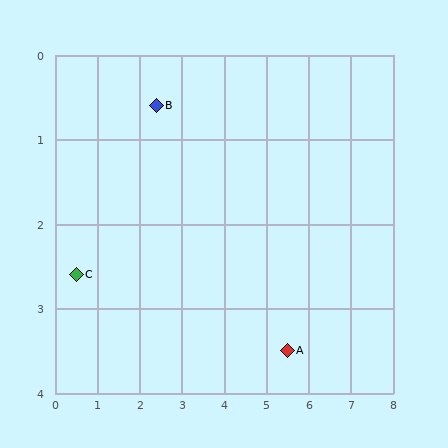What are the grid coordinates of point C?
Point C is at approximately (0.5, 2.6).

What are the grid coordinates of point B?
Point B is at approximately (2.4, 0.6).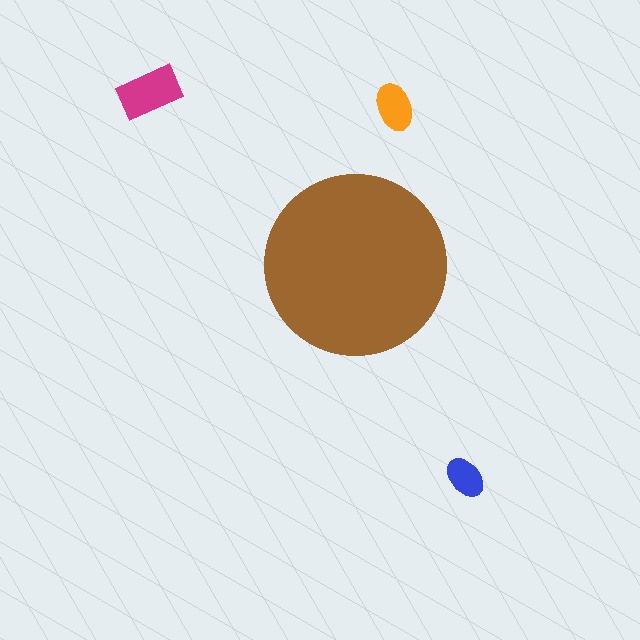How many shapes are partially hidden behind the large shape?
0 shapes are partially hidden.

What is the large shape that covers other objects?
A brown circle.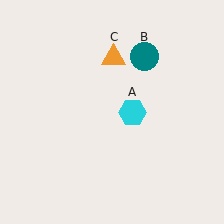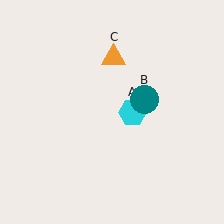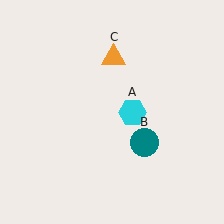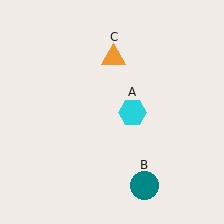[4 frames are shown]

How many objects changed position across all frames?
1 object changed position: teal circle (object B).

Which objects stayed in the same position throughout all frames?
Cyan hexagon (object A) and orange triangle (object C) remained stationary.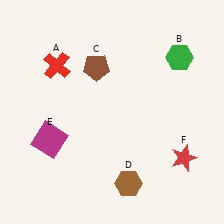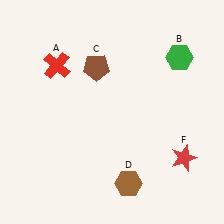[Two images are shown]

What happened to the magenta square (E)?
The magenta square (E) was removed in Image 2. It was in the bottom-left area of Image 1.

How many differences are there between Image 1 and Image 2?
There is 1 difference between the two images.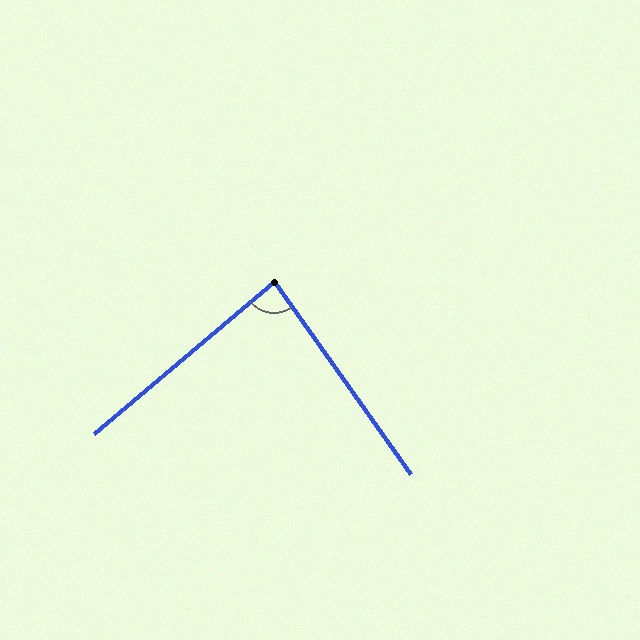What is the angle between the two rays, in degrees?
Approximately 85 degrees.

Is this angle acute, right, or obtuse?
It is approximately a right angle.